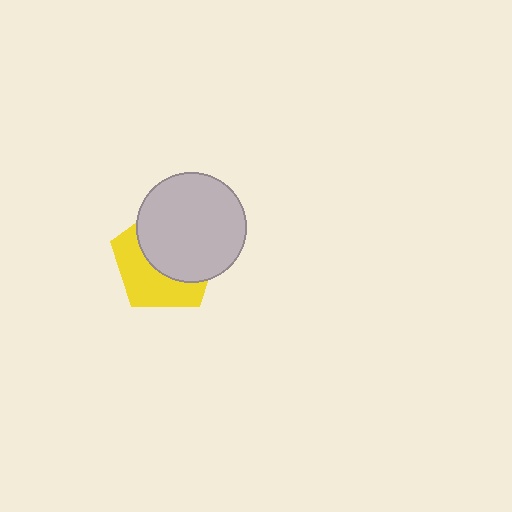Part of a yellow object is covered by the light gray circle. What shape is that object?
It is a pentagon.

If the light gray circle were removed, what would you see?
You would see the complete yellow pentagon.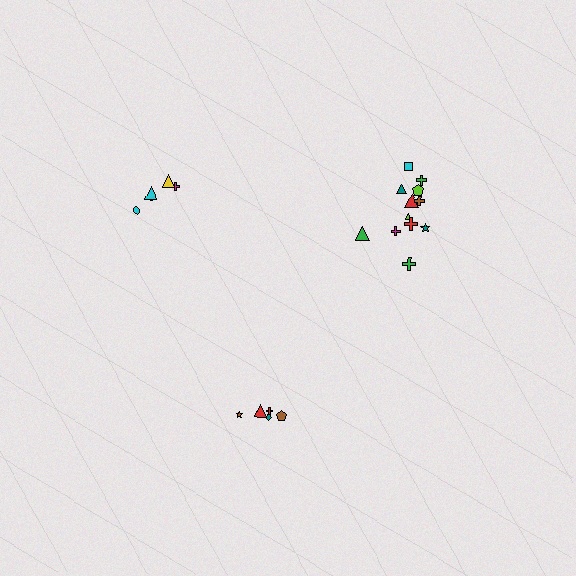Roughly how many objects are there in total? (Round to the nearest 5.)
Roughly 20 objects in total.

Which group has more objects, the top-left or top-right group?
The top-right group.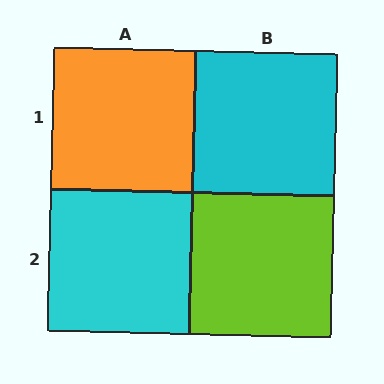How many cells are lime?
1 cell is lime.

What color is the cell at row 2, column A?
Cyan.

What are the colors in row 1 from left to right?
Orange, cyan.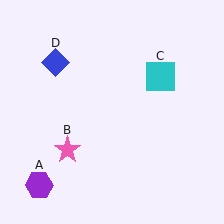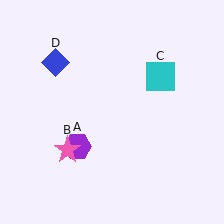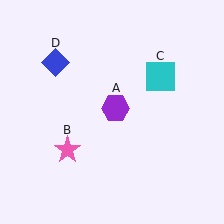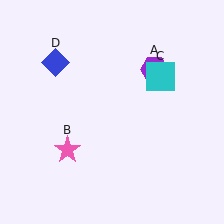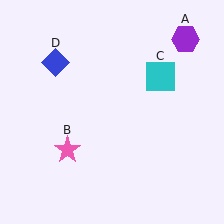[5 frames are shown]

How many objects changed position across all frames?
1 object changed position: purple hexagon (object A).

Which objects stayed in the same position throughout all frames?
Pink star (object B) and cyan square (object C) and blue diamond (object D) remained stationary.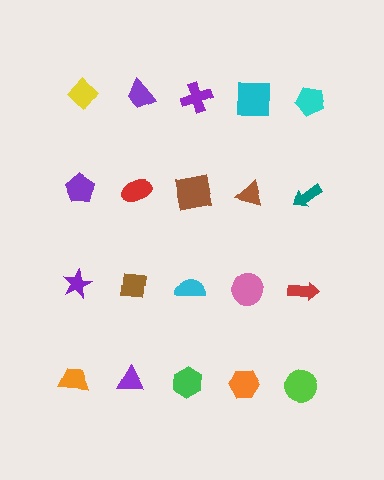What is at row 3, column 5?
A red arrow.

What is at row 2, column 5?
A teal arrow.